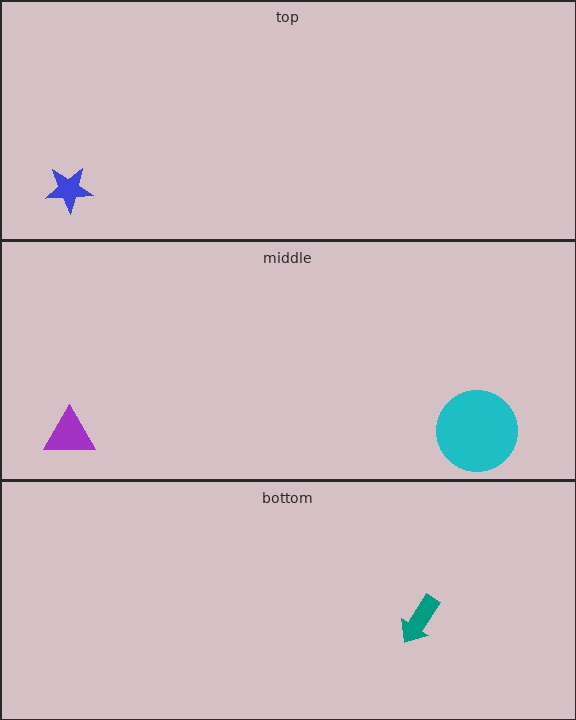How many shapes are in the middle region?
2.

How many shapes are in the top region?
1.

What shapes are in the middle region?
The cyan circle, the purple triangle.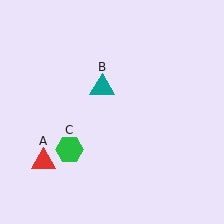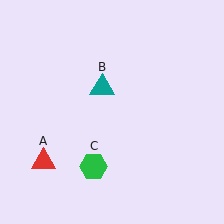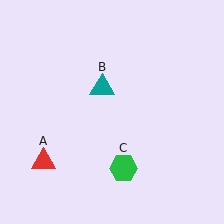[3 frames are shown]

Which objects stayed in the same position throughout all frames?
Red triangle (object A) and teal triangle (object B) remained stationary.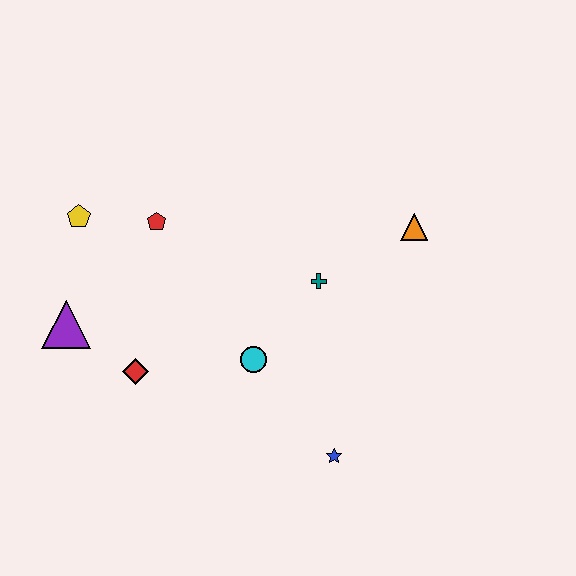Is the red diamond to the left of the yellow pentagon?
No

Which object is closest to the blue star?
The cyan circle is closest to the blue star.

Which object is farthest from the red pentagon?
The blue star is farthest from the red pentagon.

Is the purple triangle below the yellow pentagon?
Yes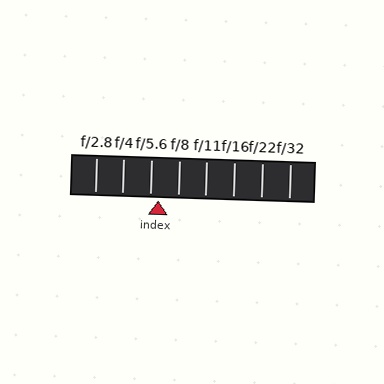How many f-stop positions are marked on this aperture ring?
There are 8 f-stop positions marked.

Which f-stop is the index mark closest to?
The index mark is closest to f/5.6.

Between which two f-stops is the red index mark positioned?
The index mark is between f/5.6 and f/8.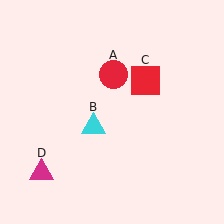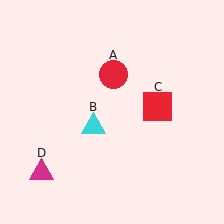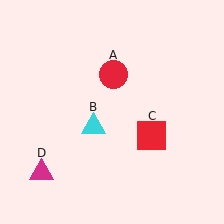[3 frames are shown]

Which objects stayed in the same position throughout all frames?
Red circle (object A) and cyan triangle (object B) and magenta triangle (object D) remained stationary.